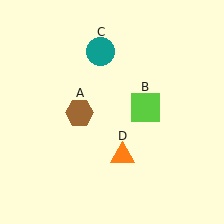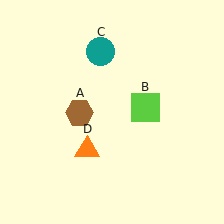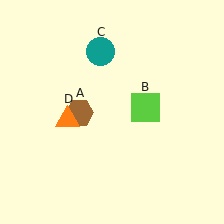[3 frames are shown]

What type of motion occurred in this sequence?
The orange triangle (object D) rotated clockwise around the center of the scene.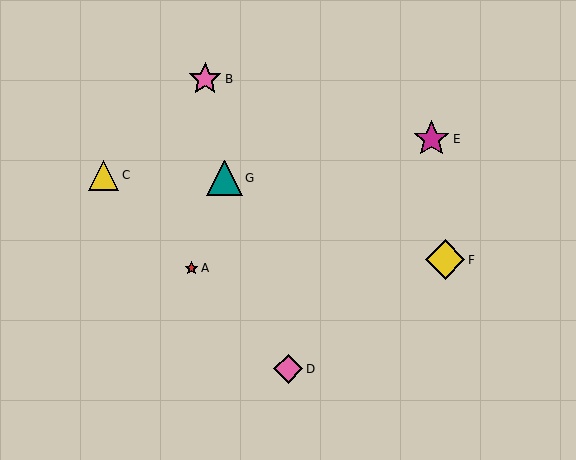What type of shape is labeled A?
Shape A is a red star.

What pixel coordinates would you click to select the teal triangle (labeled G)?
Click at (225, 178) to select the teal triangle G.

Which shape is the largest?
The yellow diamond (labeled F) is the largest.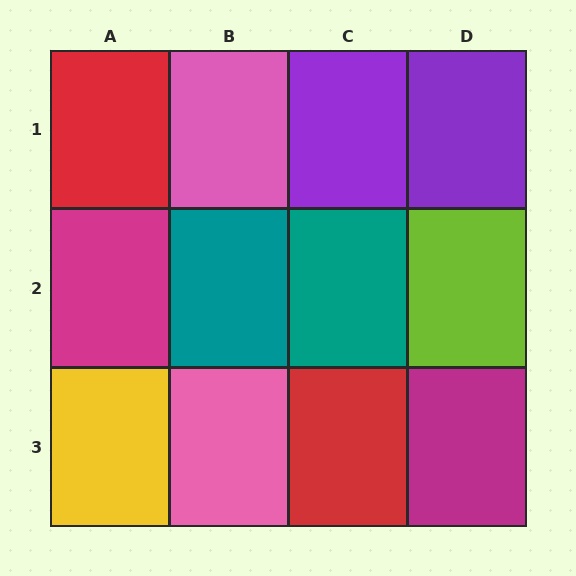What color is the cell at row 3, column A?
Yellow.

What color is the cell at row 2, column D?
Lime.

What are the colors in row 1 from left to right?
Red, pink, purple, purple.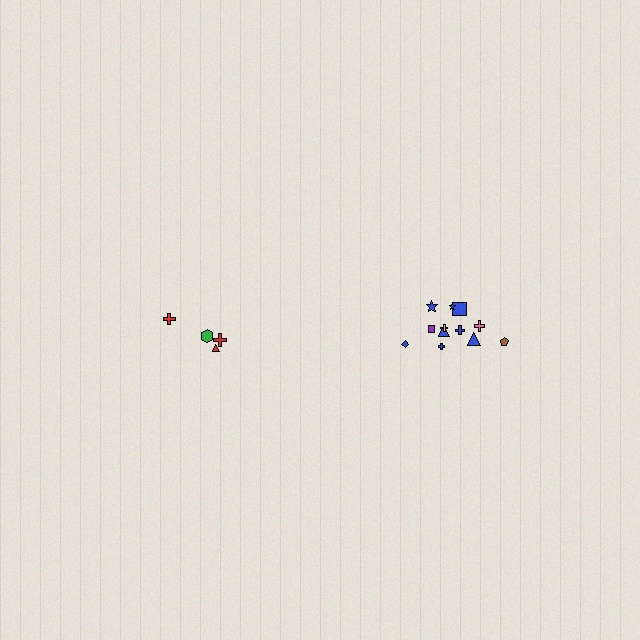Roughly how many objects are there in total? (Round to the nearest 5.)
Roughly 15 objects in total.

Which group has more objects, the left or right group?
The right group.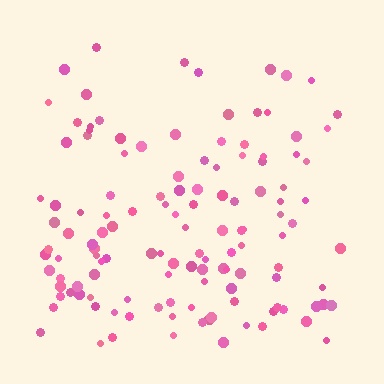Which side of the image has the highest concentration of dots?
The bottom.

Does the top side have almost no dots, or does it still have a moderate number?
Still a moderate number, just noticeably fewer than the bottom.